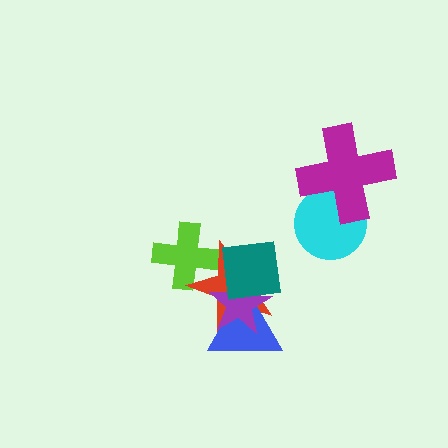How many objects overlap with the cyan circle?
1 object overlaps with the cyan circle.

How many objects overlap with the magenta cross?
1 object overlaps with the magenta cross.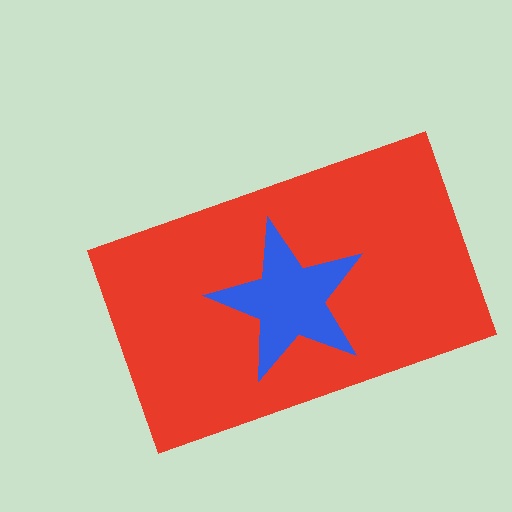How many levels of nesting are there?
2.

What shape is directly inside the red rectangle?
The blue star.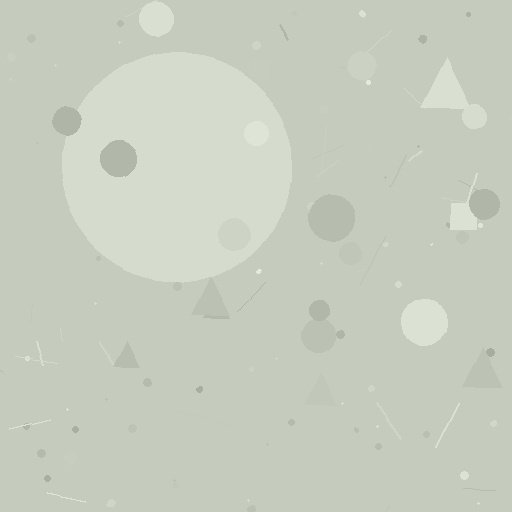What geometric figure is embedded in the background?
A circle is embedded in the background.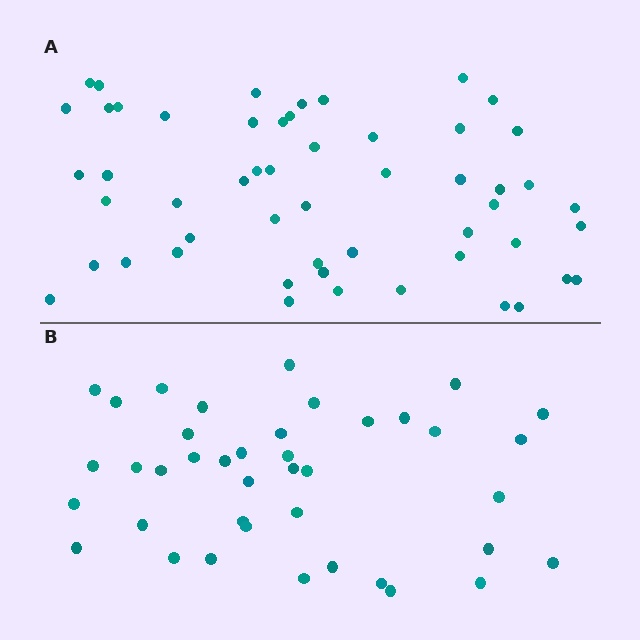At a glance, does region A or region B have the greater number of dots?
Region A (the top region) has more dots.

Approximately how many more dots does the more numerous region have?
Region A has approximately 15 more dots than region B.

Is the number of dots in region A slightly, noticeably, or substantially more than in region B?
Region A has noticeably more, but not dramatically so. The ratio is roughly 1.3 to 1.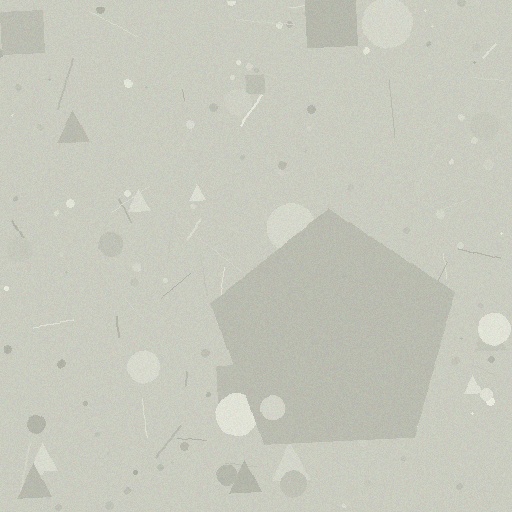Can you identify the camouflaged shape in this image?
The camouflaged shape is a pentagon.